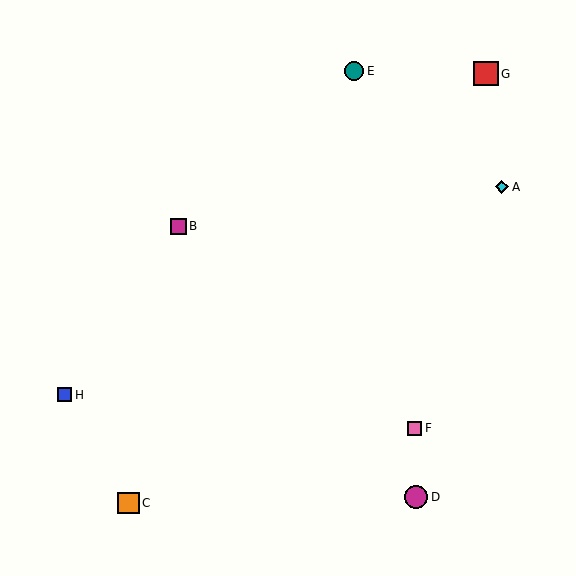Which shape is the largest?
The red square (labeled G) is the largest.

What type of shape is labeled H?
Shape H is a blue square.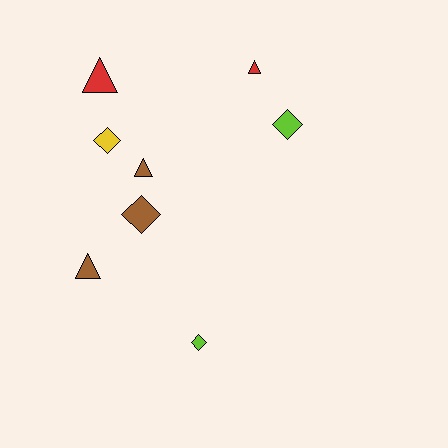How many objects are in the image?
There are 8 objects.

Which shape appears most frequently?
Triangle, with 4 objects.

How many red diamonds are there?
There are no red diamonds.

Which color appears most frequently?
Brown, with 3 objects.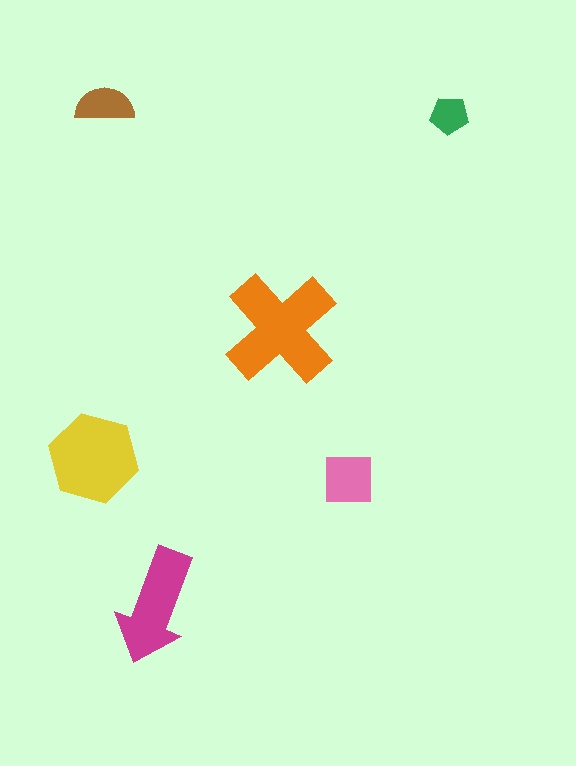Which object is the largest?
The orange cross.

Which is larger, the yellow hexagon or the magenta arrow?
The yellow hexagon.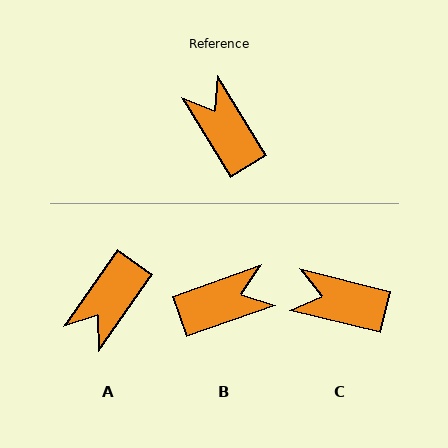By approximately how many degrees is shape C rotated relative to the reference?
Approximately 45 degrees counter-clockwise.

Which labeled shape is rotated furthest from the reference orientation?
A, about 113 degrees away.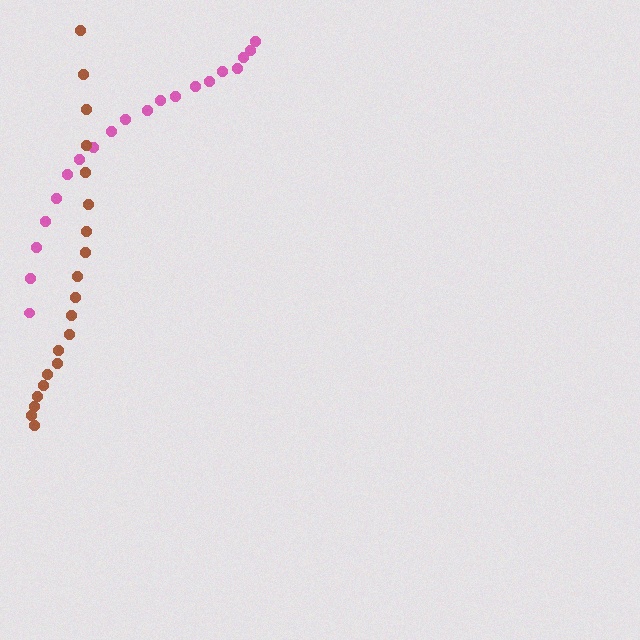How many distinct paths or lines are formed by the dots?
There are 2 distinct paths.